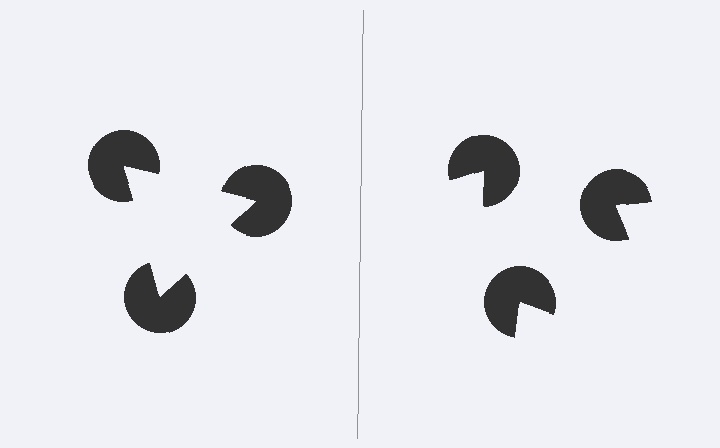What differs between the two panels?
The pac-man discs are positioned identically on both sides; only the wedge orientations differ. On the left they align to a triangle; on the right they are misaligned.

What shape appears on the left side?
An illusory triangle.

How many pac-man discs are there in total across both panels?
6 — 3 on each side.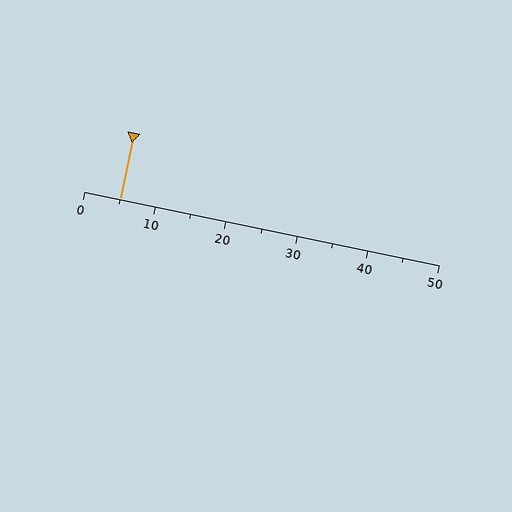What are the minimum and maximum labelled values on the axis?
The axis runs from 0 to 50.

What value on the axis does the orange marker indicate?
The marker indicates approximately 5.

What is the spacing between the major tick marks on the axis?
The major ticks are spaced 10 apart.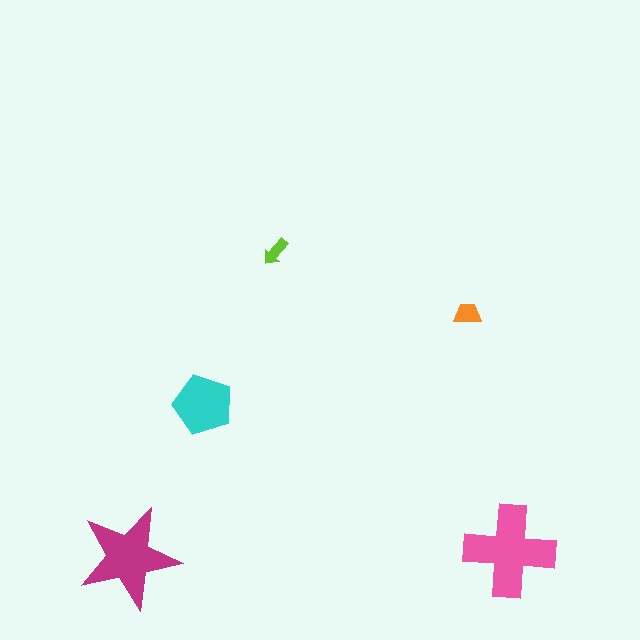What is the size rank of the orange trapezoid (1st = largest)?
4th.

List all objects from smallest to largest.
The lime arrow, the orange trapezoid, the cyan pentagon, the magenta star, the pink cross.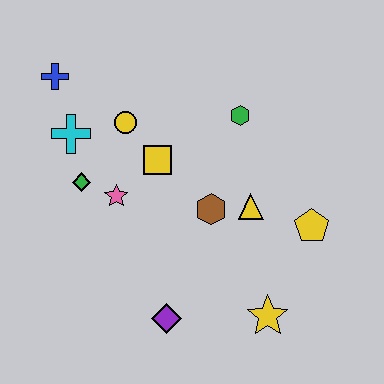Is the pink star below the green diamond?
Yes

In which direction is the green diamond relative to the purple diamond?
The green diamond is above the purple diamond.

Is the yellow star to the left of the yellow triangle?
No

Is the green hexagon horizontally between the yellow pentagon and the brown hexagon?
Yes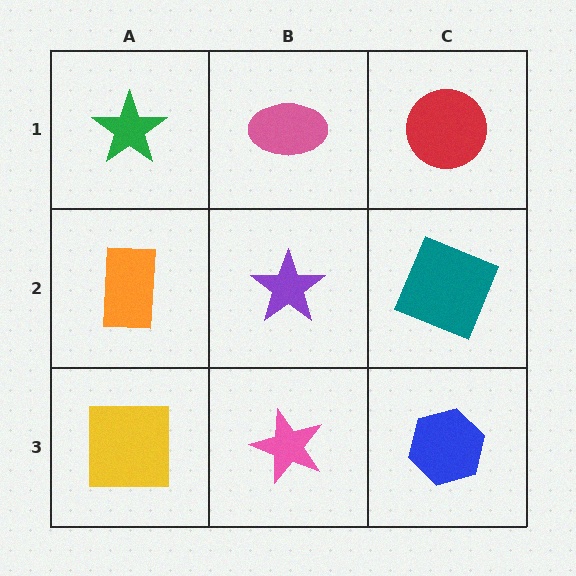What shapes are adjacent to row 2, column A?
A green star (row 1, column A), a yellow square (row 3, column A), a purple star (row 2, column B).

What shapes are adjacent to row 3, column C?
A teal square (row 2, column C), a pink star (row 3, column B).